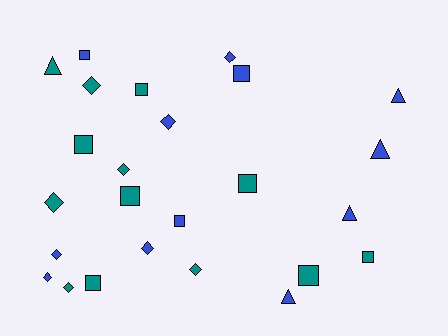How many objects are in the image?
There are 25 objects.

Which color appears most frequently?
Teal, with 13 objects.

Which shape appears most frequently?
Diamond, with 10 objects.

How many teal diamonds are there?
There are 5 teal diamonds.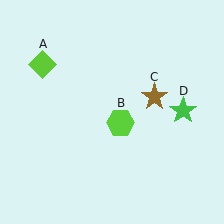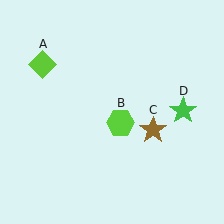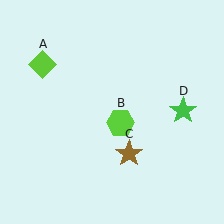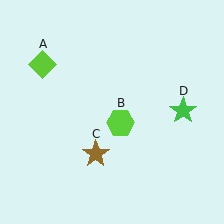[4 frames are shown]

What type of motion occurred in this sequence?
The brown star (object C) rotated clockwise around the center of the scene.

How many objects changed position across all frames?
1 object changed position: brown star (object C).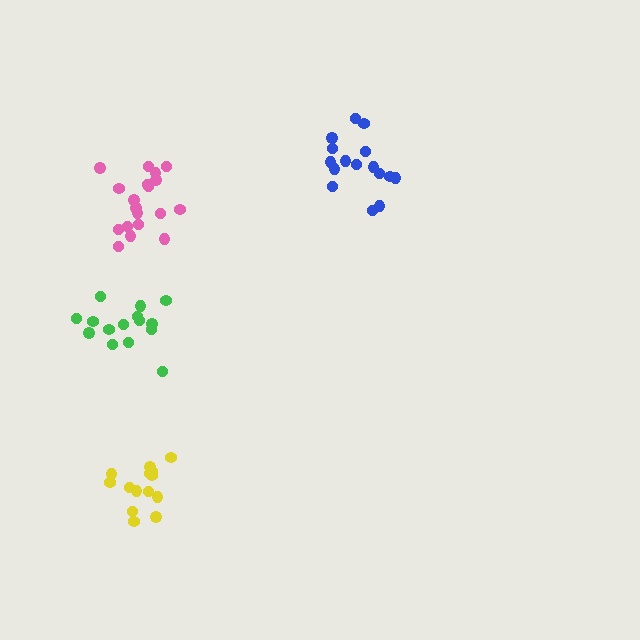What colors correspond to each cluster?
The clusters are colored: pink, blue, yellow, green.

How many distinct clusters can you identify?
There are 4 distinct clusters.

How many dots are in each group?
Group 1: 19 dots, Group 2: 16 dots, Group 3: 14 dots, Group 4: 15 dots (64 total).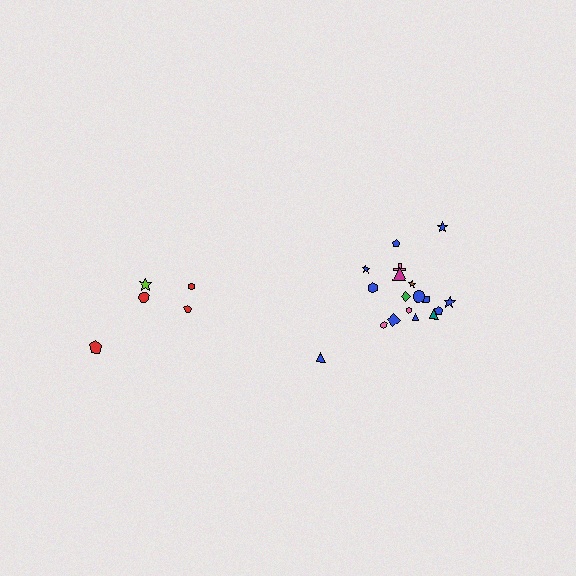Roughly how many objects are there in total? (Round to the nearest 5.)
Roughly 25 objects in total.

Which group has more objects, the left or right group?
The right group.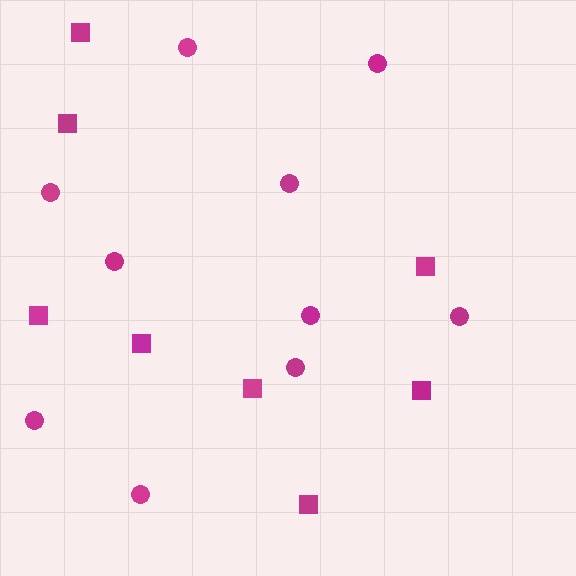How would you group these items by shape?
There are 2 groups: one group of circles (10) and one group of squares (8).